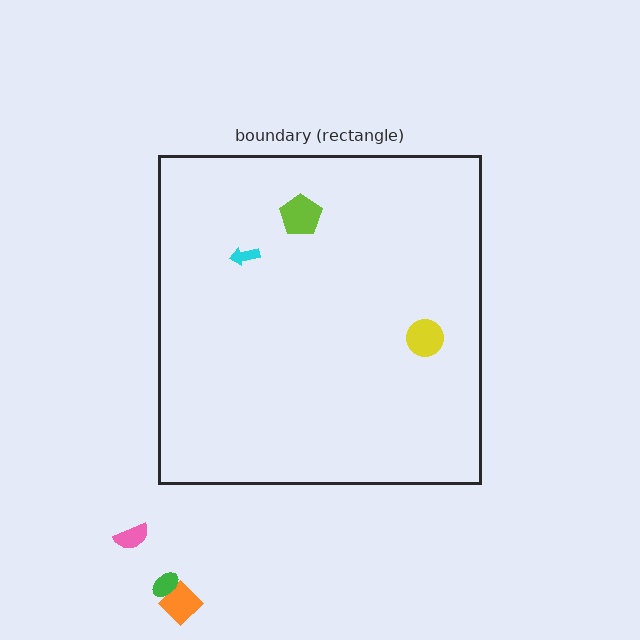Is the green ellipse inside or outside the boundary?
Outside.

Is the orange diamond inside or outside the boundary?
Outside.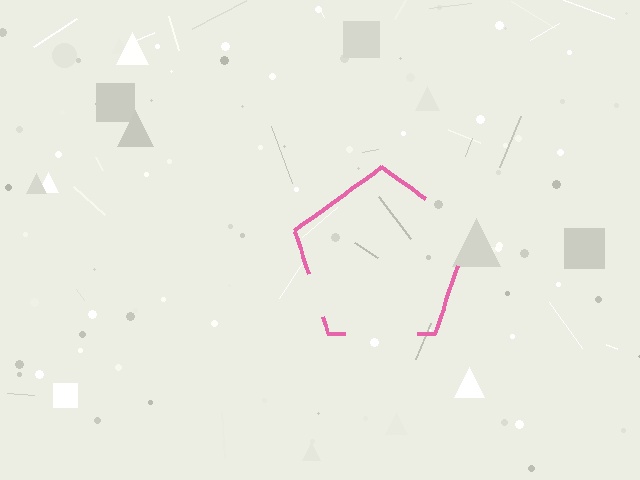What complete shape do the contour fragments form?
The contour fragments form a pentagon.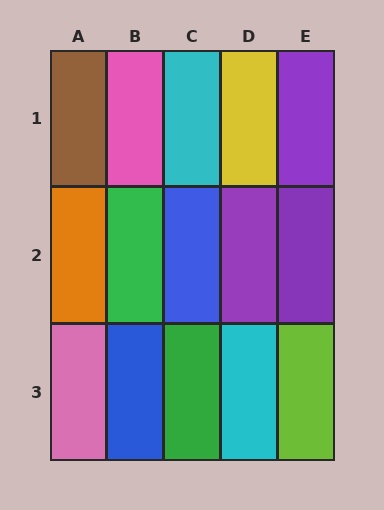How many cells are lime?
1 cell is lime.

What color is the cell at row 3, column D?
Cyan.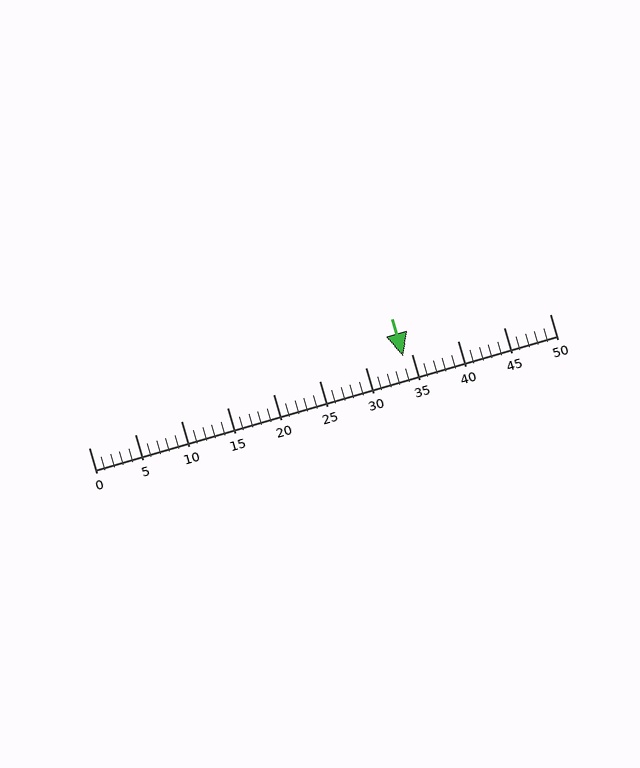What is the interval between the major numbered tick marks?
The major tick marks are spaced 5 units apart.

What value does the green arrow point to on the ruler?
The green arrow points to approximately 34.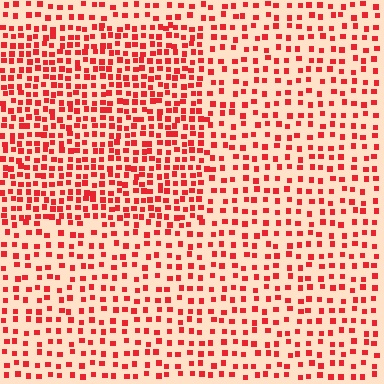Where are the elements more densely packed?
The elements are more densely packed inside the rectangle boundary.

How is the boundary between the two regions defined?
The boundary is defined by a change in element density (approximately 1.8x ratio). All elements are the same color, size, and shape.